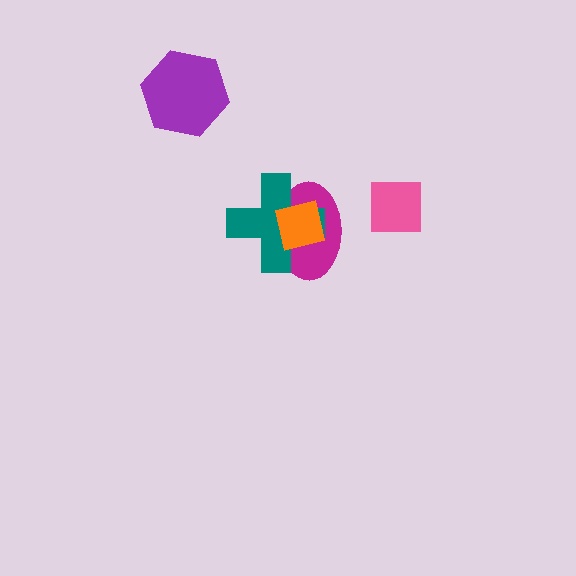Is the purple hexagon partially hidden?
No, no other shape covers it.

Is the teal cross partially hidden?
Yes, it is partially covered by another shape.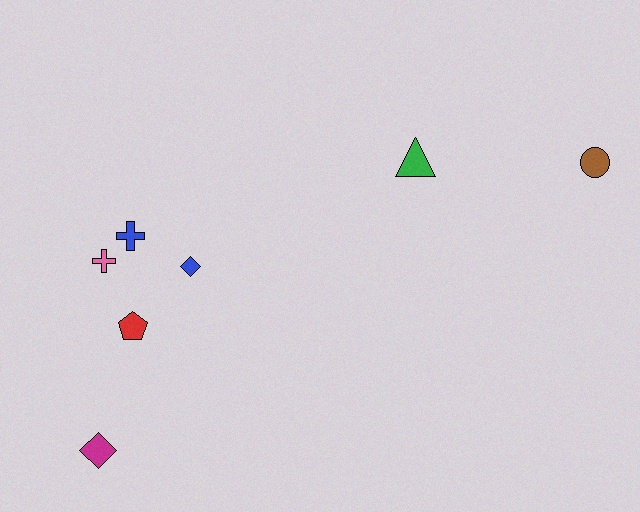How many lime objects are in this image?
There are no lime objects.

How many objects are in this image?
There are 7 objects.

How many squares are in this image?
There are no squares.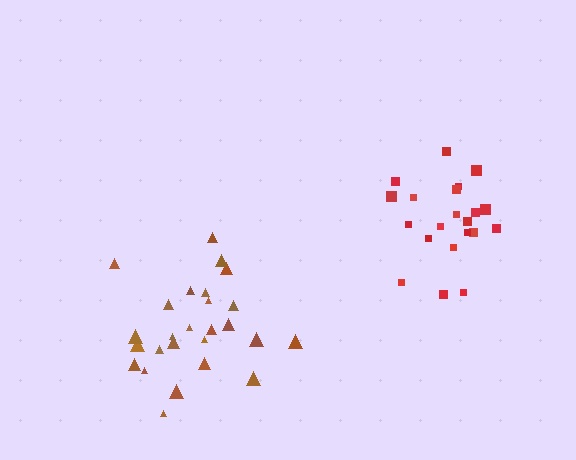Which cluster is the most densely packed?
Brown.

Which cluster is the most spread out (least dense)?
Red.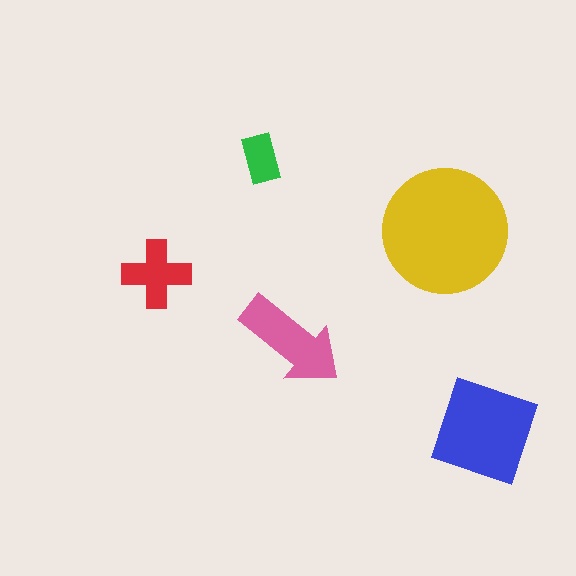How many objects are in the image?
There are 5 objects in the image.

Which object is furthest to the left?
The red cross is leftmost.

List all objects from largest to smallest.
The yellow circle, the blue diamond, the pink arrow, the red cross, the green rectangle.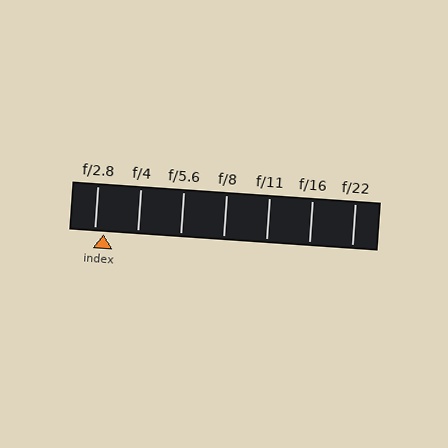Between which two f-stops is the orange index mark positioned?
The index mark is between f/2.8 and f/4.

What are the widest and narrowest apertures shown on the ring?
The widest aperture shown is f/2.8 and the narrowest is f/22.